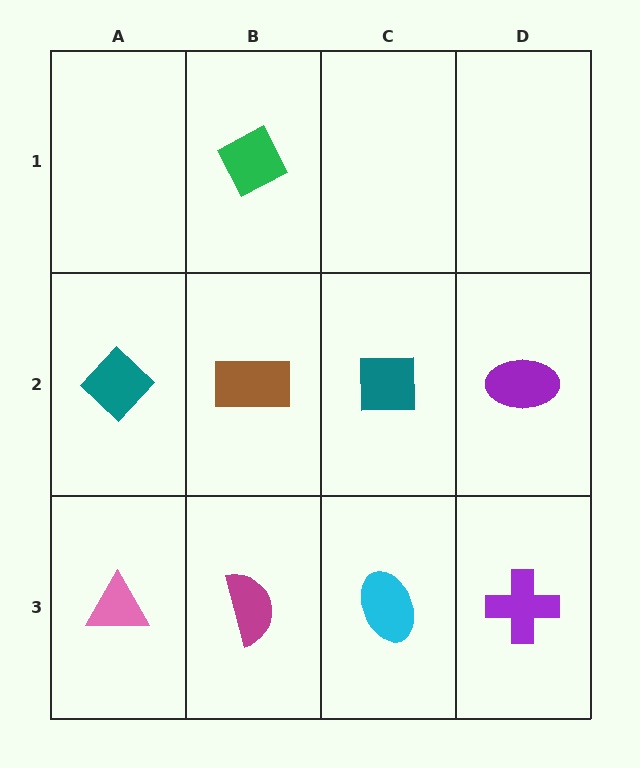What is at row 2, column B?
A brown rectangle.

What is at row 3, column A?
A pink triangle.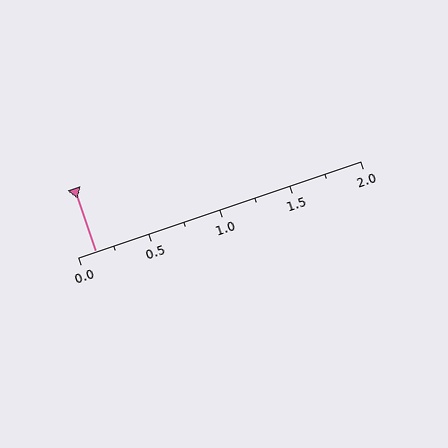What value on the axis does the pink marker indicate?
The marker indicates approximately 0.12.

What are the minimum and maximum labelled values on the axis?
The axis runs from 0.0 to 2.0.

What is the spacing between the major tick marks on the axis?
The major ticks are spaced 0.5 apart.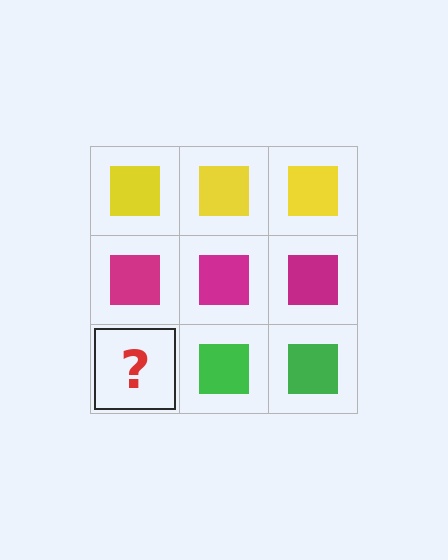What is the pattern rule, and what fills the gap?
The rule is that each row has a consistent color. The gap should be filled with a green square.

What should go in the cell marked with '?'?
The missing cell should contain a green square.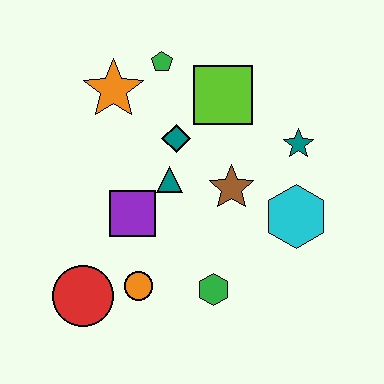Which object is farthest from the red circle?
The teal star is farthest from the red circle.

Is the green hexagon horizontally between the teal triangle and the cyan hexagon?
Yes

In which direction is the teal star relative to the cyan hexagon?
The teal star is above the cyan hexagon.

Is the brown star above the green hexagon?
Yes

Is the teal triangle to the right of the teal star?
No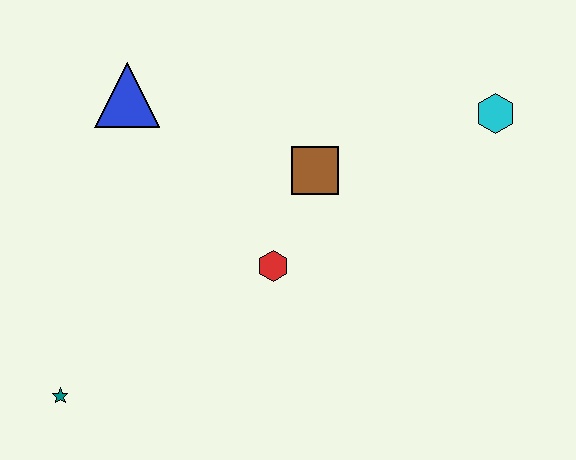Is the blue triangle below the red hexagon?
No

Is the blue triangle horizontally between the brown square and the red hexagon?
No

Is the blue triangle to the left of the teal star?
No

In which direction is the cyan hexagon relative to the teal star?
The cyan hexagon is to the right of the teal star.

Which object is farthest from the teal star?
The cyan hexagon is farthest from the teal star.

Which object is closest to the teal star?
The red hexagon is closest to the teal star.